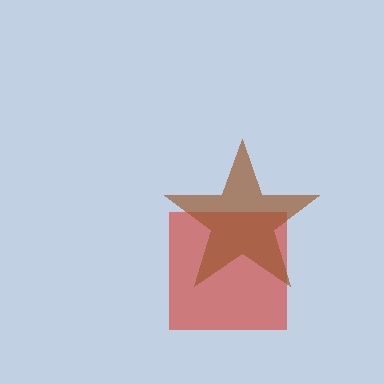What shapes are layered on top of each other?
The layered shapes are: a red square, a brown star.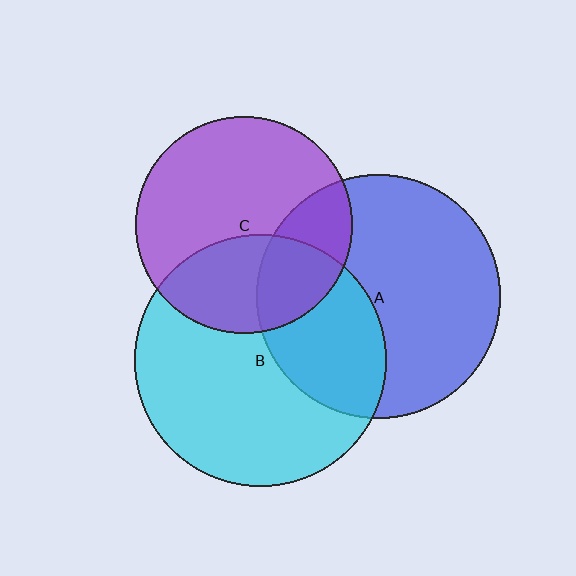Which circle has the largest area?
Circle B (cyan).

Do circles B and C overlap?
Yes.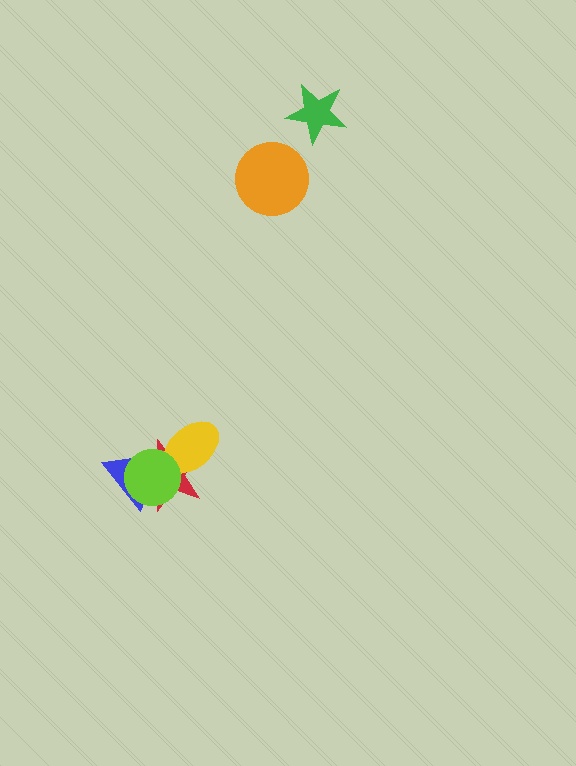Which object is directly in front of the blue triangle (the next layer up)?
The red star is directly in front of the blue triangle.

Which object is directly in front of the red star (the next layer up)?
The yellow ellipse is directly in front of the red star.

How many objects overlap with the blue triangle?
2 objects overlap with the blue triangle.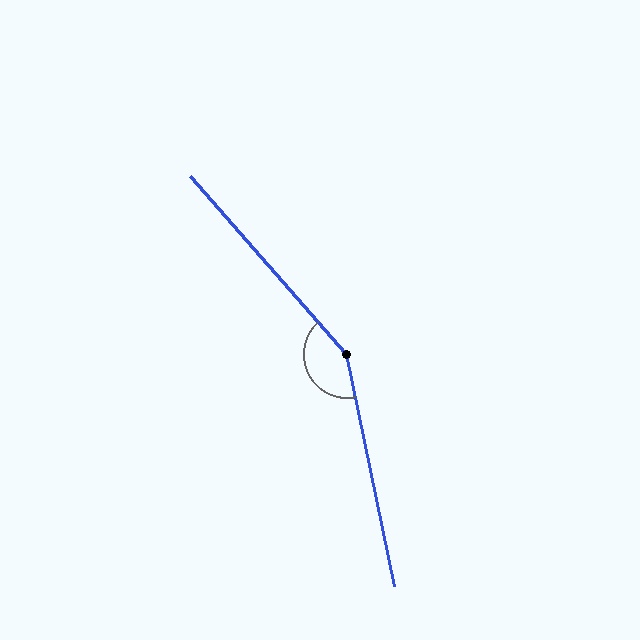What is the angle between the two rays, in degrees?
Approximately 150 degrees.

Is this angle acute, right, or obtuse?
It is obtuse.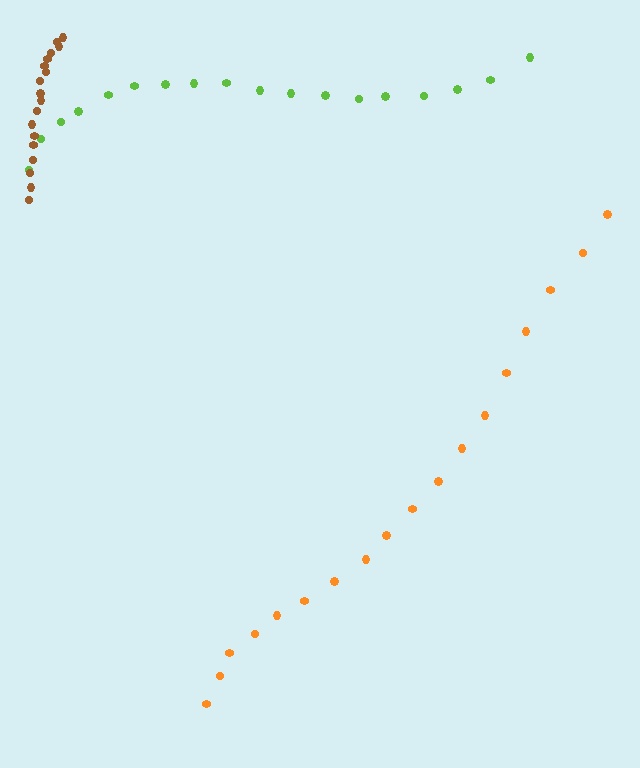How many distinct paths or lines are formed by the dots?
There are 3 distinct paths.